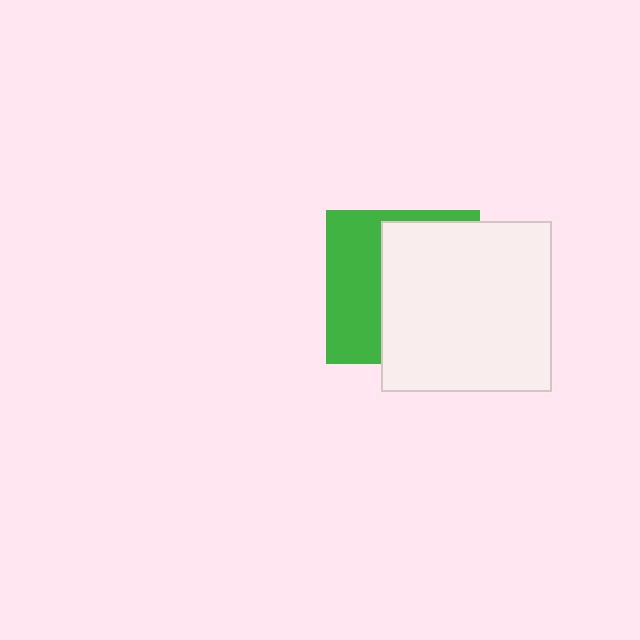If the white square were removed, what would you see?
You would see the complete green square.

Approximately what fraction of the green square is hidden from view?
Roughly 59% of the green square is hidden behind the white square.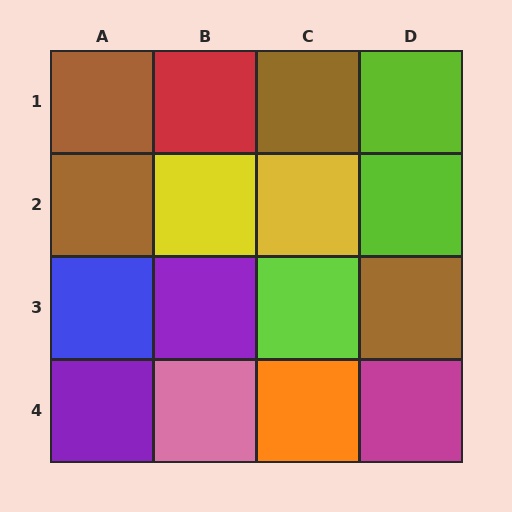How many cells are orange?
1 cell is orange.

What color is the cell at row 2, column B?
Yellow.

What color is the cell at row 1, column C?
Brown.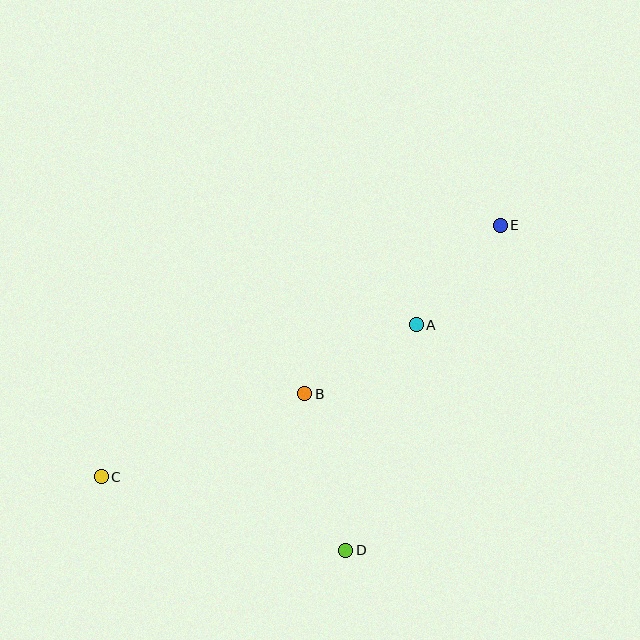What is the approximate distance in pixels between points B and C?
The distance between B and C is approximately 220 pixels.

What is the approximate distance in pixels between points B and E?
The distance between B and E is approximately 258 pixels.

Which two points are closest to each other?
Points A and E are closest to each other.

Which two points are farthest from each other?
Points C and E are farthest from each other.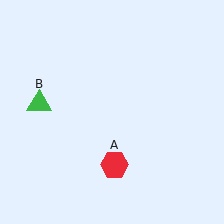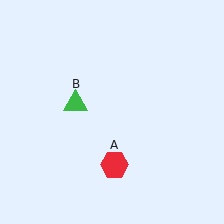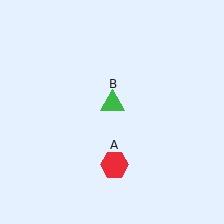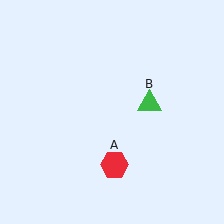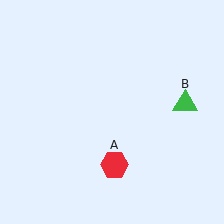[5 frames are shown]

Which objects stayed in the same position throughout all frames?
Red hexagon (object A) remained stationary.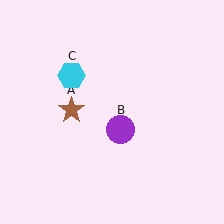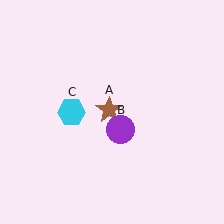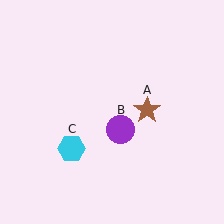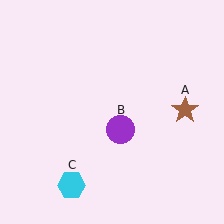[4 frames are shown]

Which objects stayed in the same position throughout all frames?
Purple circle (object B) remained stationary.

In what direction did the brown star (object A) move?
The brown star (object A) moved right.